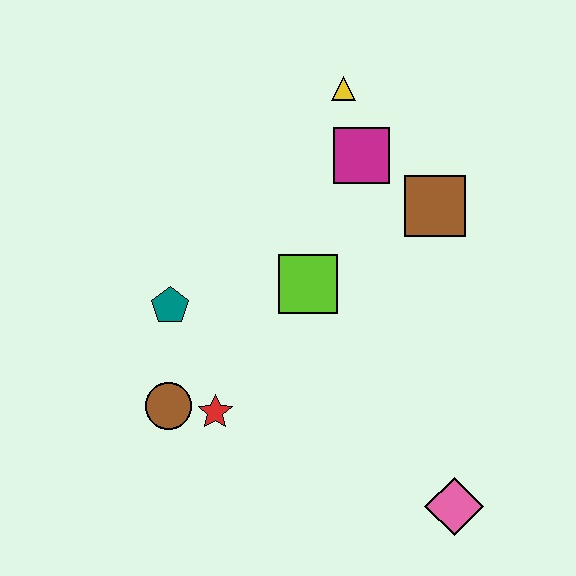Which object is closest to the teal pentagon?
The brown circle is closest to the teal pentagon.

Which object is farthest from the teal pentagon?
The pink diamond is farthest from the teal pentagon.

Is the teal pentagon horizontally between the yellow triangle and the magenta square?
No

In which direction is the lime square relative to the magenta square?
The lime square is below the magenta square.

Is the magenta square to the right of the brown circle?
Yes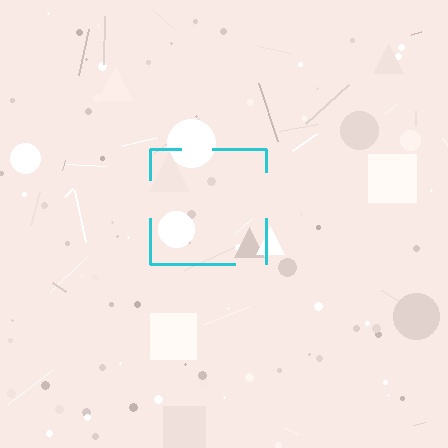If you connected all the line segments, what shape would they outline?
They would outline a square.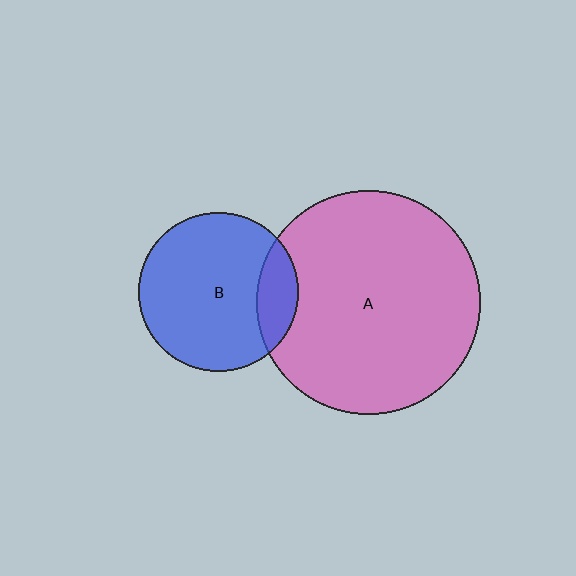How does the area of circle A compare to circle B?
Approximately 2.0 times.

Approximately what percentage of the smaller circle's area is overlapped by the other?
Approximately 15%.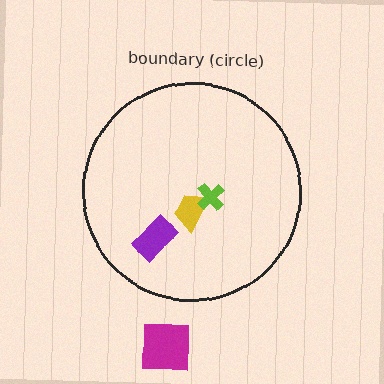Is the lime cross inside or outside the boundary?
Inside.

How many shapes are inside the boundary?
3 inside, 1 outside.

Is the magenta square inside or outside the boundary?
Outside.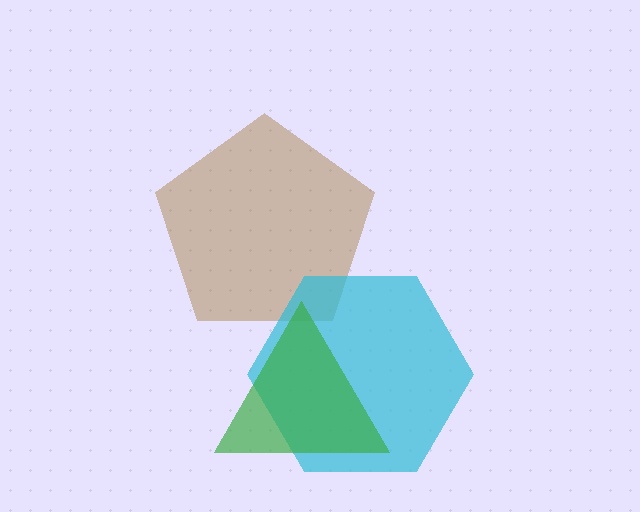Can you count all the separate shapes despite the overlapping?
Yes, there are 3 separate shapes.